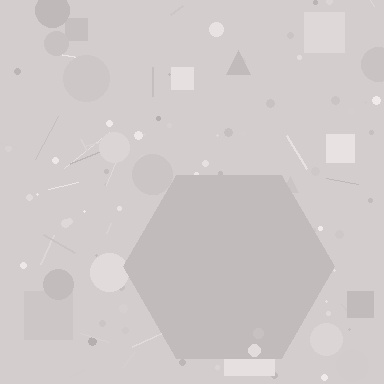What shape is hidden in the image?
A hexagon is hidden in the image.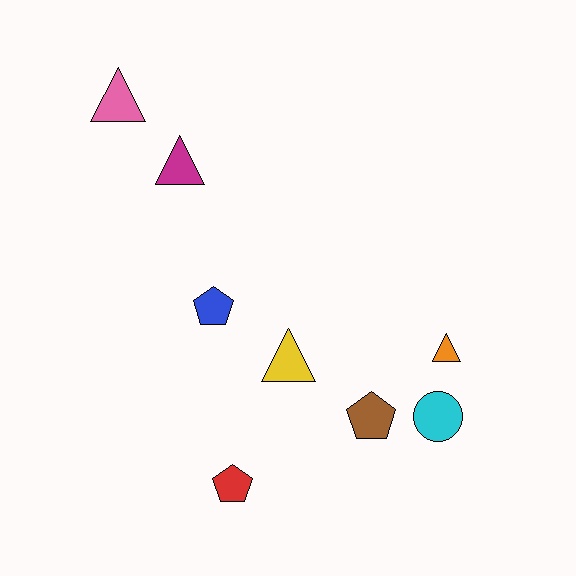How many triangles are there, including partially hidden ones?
There are 4 triangles.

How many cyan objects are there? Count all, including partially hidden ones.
There is 1 cyan object.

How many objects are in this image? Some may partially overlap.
There are 8 objects.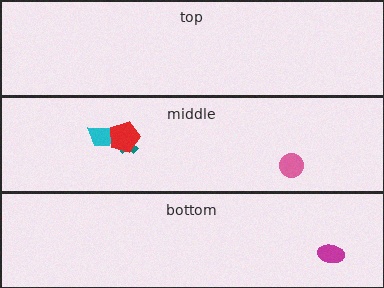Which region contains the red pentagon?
The middle region.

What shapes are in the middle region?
The pink circle, the cyan trapezoid, the teal cross, the red pentagon.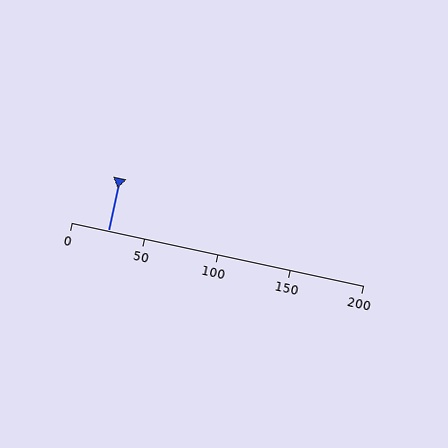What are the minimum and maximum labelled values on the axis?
The axis runs from 0 to 200.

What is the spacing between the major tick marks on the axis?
The major ticks are spaced 50 apart.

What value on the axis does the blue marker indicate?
The marker indicates approximately 25.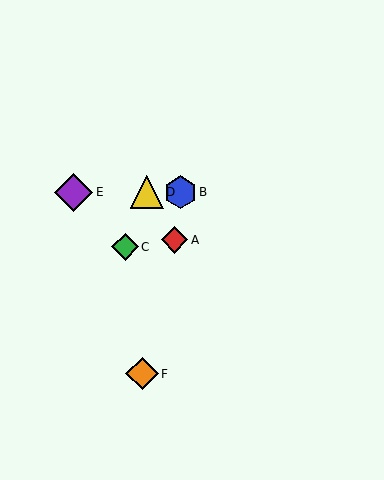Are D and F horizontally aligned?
No, D is at y≈192 and F is at y≈374.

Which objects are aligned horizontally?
Objects B, D, E are aligned horizontally.